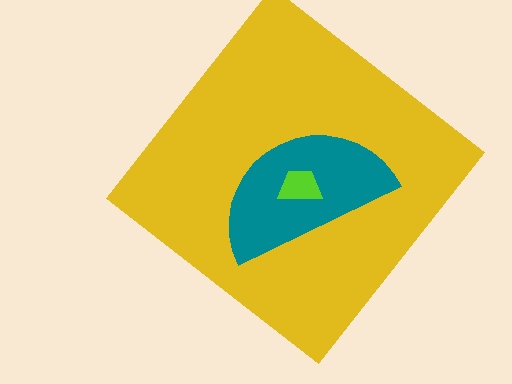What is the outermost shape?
The yellow diamond.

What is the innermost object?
The lime trapezoid.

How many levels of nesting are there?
3.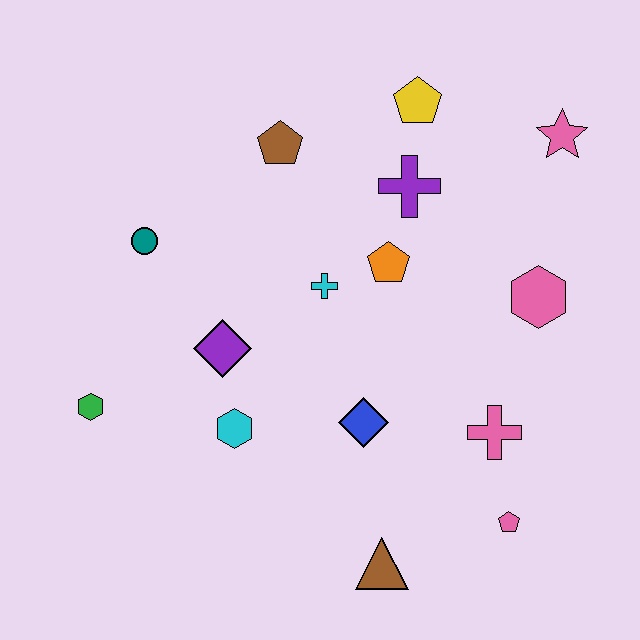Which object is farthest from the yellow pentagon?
The brown triangle is farthest from the yellow pentagon.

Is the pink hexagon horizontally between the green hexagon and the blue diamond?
No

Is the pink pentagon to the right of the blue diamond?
Yes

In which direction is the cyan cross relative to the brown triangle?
The cyan cross is above the brown triangle.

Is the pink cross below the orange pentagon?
Yes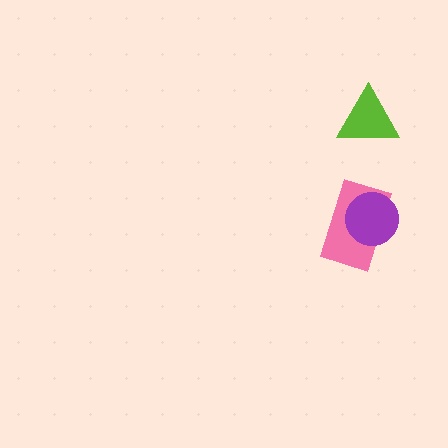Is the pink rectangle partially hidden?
Yes, it is partially covered by another shape.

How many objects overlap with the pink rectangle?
1 object overlaps with the pink rectangle.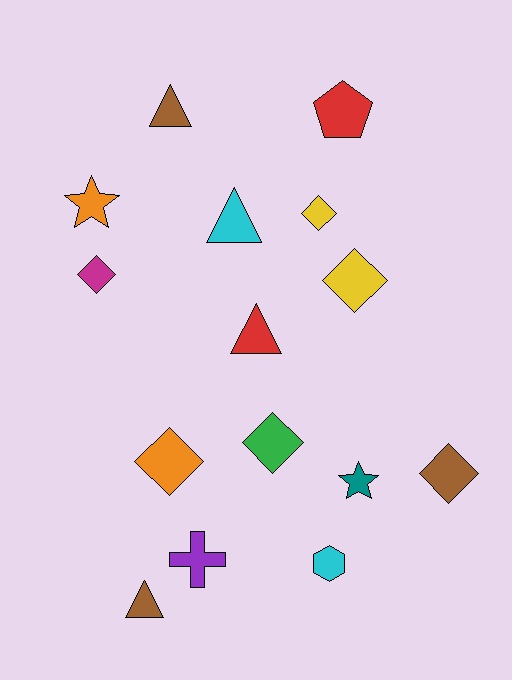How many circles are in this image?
There are no circles.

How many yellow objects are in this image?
There are 2 yellow objects.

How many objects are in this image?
There are 15 objects.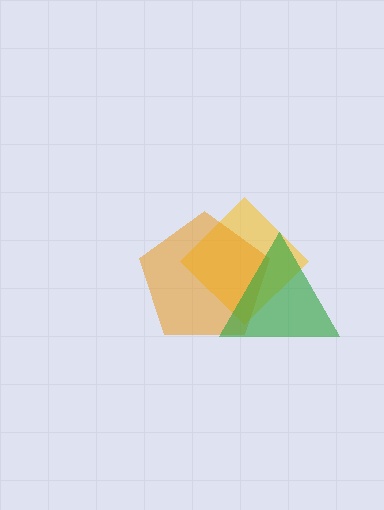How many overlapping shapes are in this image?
There are 3 overlapping shapes in the image.